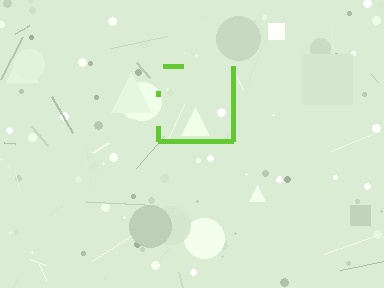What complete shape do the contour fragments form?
The contour fragments form a square.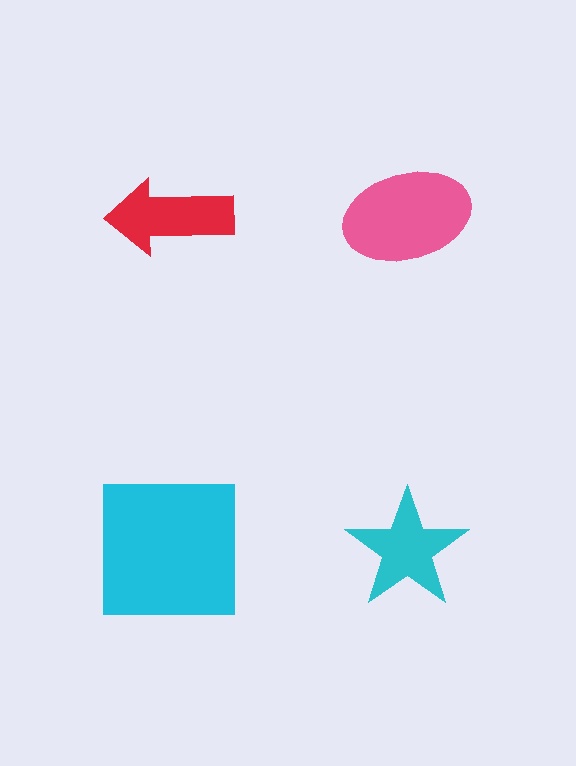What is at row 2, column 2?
A cyan star.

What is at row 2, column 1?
A cyan square.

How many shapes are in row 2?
2 shapes.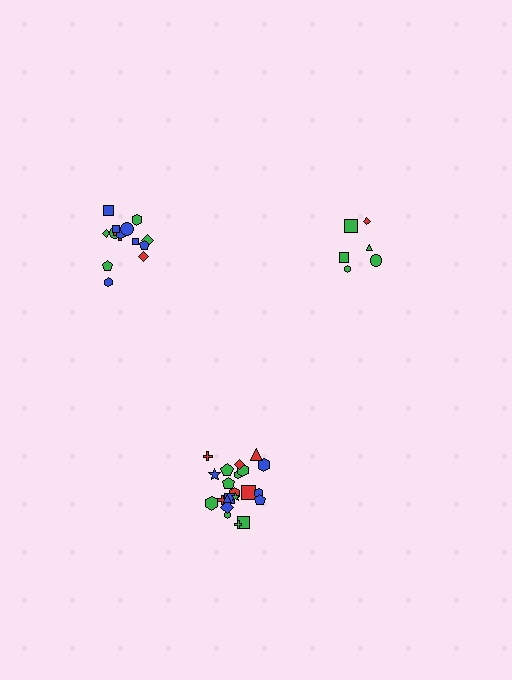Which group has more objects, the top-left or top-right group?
The top-left group.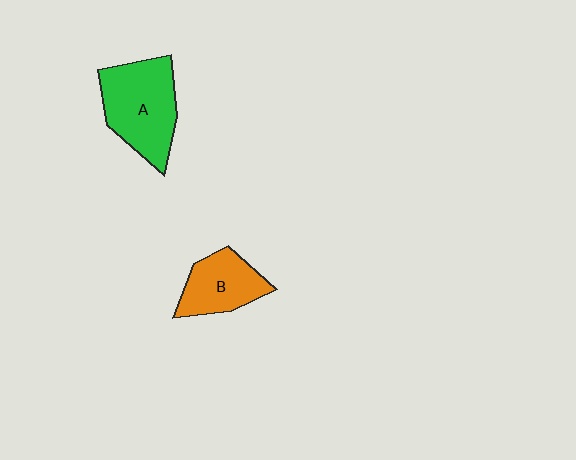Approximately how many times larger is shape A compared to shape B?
Approximately 1.5 times.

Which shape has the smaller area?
Shape B (orange).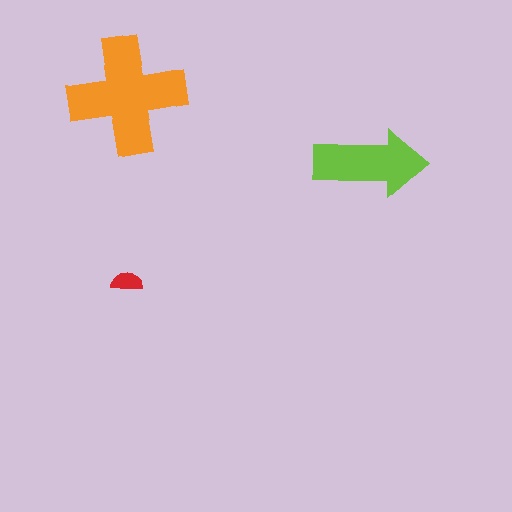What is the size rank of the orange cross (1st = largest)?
1st.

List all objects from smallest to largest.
The red semicircle, the lime arrow, the orange cross.